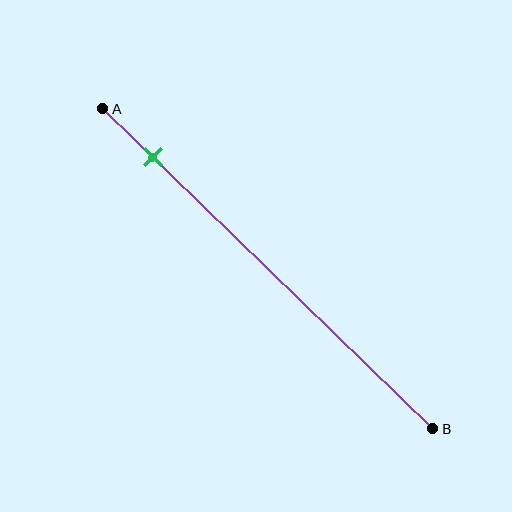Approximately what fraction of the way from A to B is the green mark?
The green mark is approximately 15% of the way from A to B.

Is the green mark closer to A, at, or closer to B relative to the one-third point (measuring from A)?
The green mark is closer to point A than the one-third point of segment AB.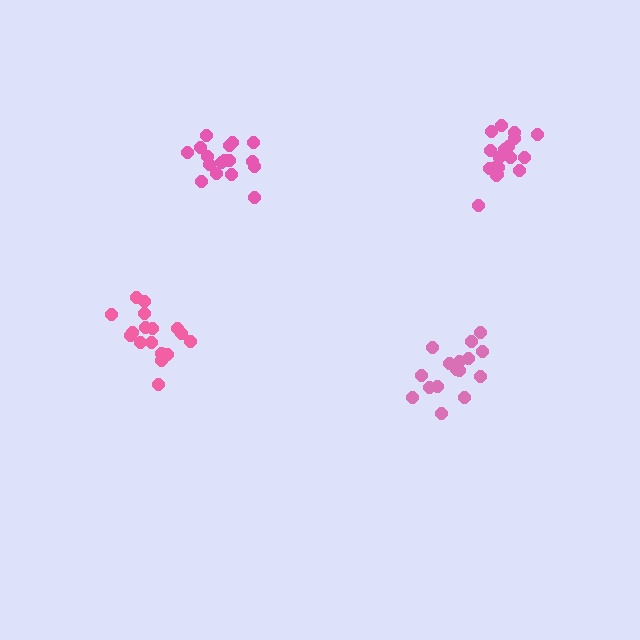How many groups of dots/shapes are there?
There are 4 groups.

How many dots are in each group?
Group 1: 17 dots, Group 2: 19 dots, Group 3: 16 dots, Group 4: 17 dots (69 total).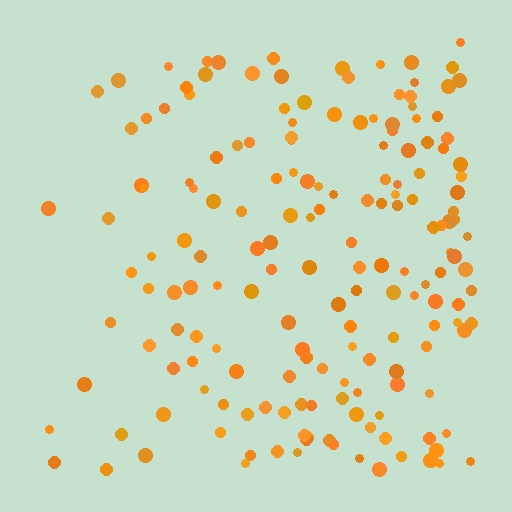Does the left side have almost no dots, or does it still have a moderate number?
Still a moderate number, just noticeably fewer than the right.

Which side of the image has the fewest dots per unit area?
The left.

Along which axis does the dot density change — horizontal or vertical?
Horizontal.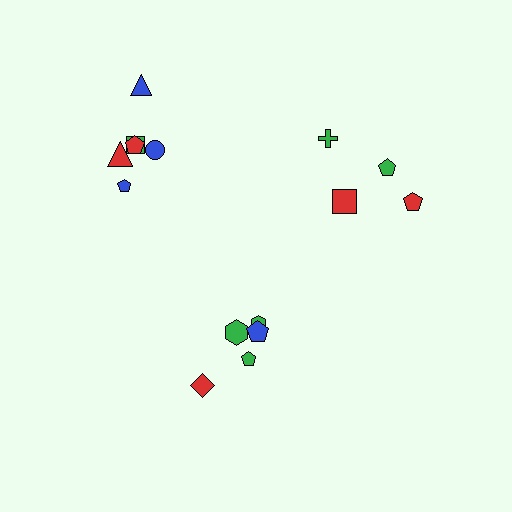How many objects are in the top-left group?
There are 6 objects.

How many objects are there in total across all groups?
There are 15 objects.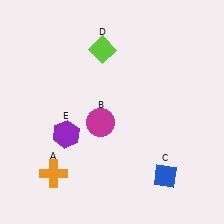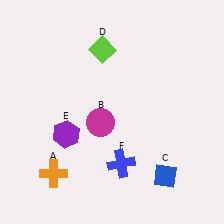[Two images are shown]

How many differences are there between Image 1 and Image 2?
There is 1 difference between the two images.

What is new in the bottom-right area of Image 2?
A blue cross (F) was added in the bottom-right area of Image 2.